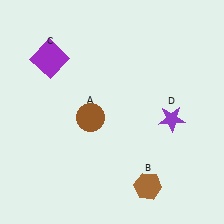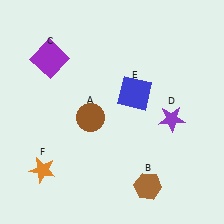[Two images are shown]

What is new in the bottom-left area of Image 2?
An orange star (F) was added in the bottom-left area of Image 2.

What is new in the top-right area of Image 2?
A blue square (E) was added in the top-right area of Image 2.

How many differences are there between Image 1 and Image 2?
There are 2 differences between the two images.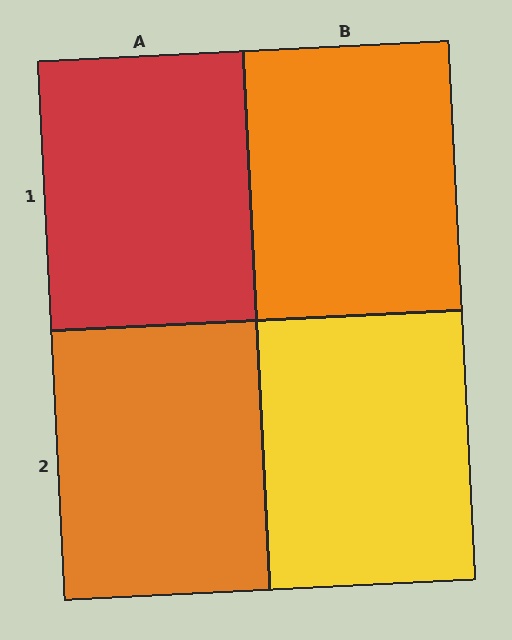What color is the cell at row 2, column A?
Orange.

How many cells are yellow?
1 cell is yellow.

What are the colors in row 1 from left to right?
Red, orange.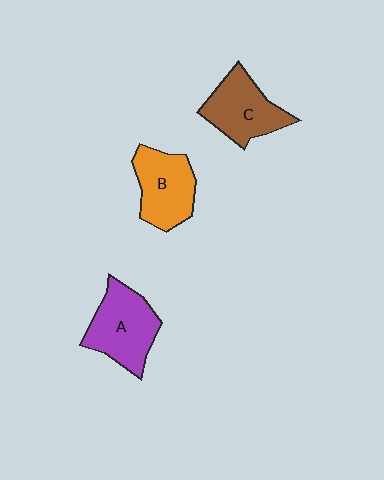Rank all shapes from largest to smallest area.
From largest to smallest: A (purple), B (orange), C (brown).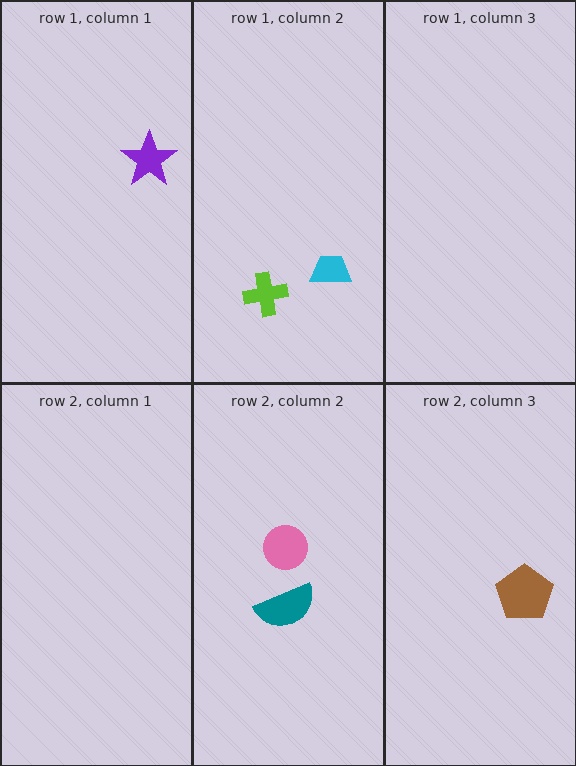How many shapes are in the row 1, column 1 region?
1.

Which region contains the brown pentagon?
The row 2, column 3 region.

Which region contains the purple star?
The row 1, column 1 region.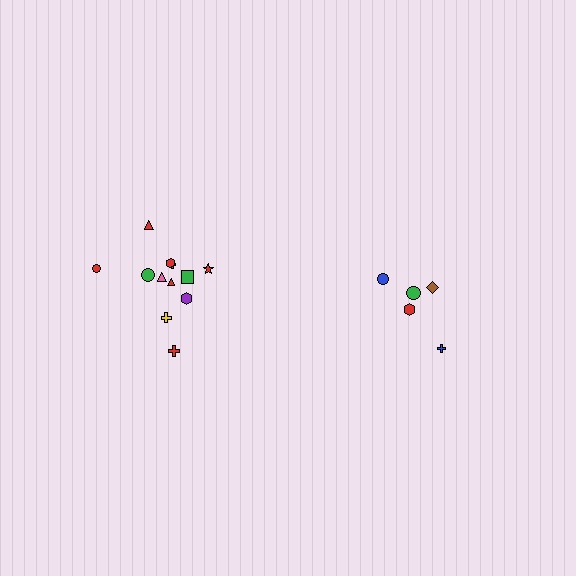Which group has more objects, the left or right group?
The left group.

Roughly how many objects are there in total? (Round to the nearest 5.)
Roughly 15 objects in total.